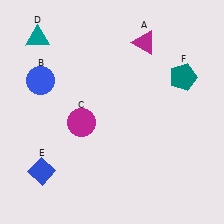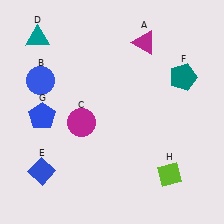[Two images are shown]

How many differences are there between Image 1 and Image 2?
There are 2 differences between the two images.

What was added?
A blue pentagon (G), a lime diamond (H) were added in Image 2.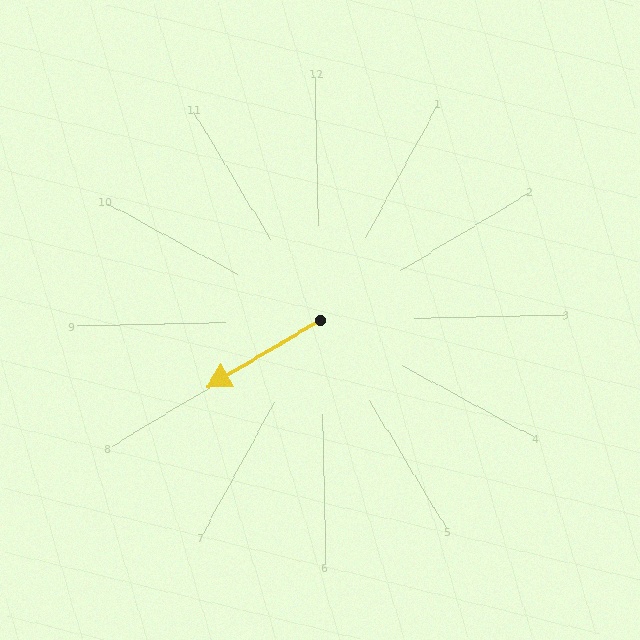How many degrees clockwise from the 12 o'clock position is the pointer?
Approximately 241 degrees.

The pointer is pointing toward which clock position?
Roughly 8 o'clock.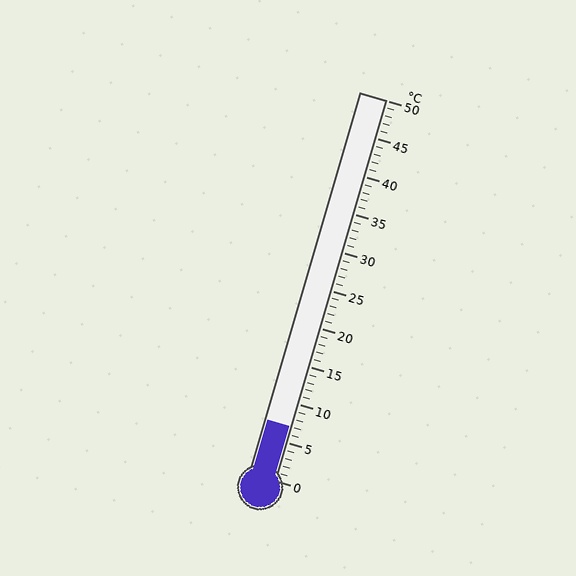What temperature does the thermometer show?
The thermometer shows approximately 7°C.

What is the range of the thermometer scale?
The thermometer scale ranges from 0°C to 50°C.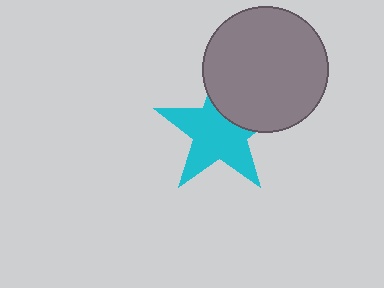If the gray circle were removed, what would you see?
You would see the complete cyan star.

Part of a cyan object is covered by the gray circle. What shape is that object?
It is a star.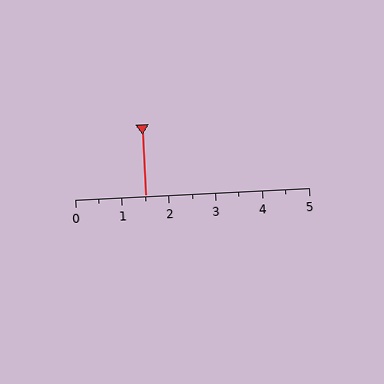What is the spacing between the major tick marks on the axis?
The major ticks are spaced 1 apart.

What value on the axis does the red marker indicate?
The marker indicates approximately 1.5.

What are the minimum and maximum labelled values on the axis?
The axis runs from 0 to 5.